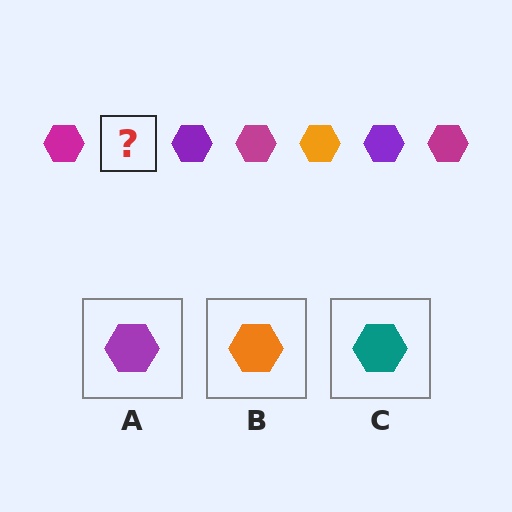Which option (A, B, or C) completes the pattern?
B.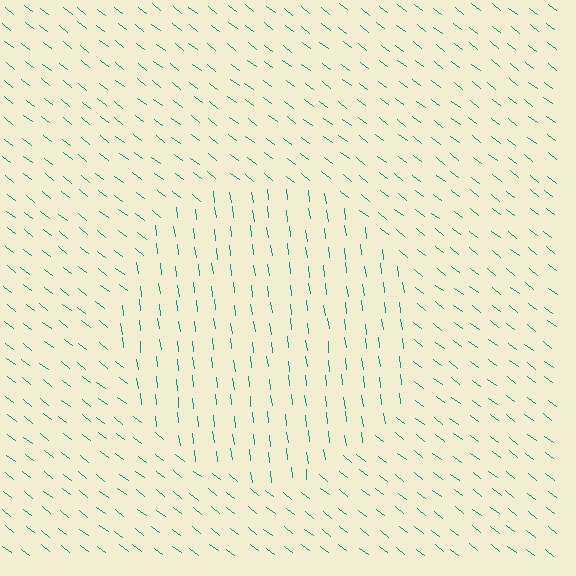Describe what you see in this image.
The image is filled with small teal line segments. A circle region in the image has lines oriented differently from the surrounding lines, creating a visible texture boundary.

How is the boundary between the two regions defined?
The boundary is defined purely by a change in line orientation (approximately 45 degrees difference). All lines are the same color and thickness.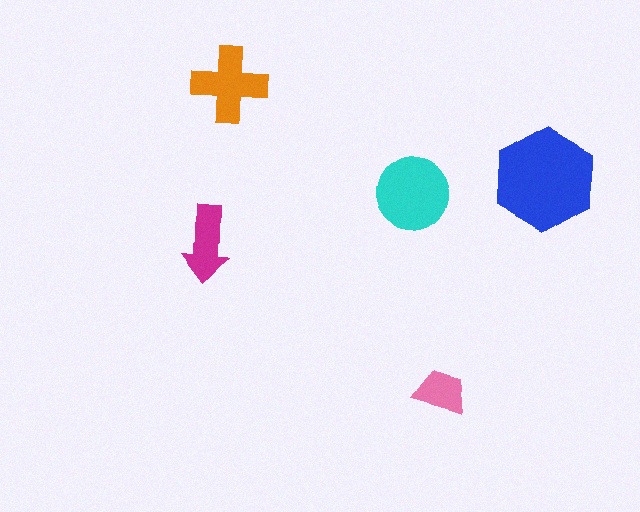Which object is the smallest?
The pink trapezoid.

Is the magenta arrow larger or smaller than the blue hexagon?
Smaller.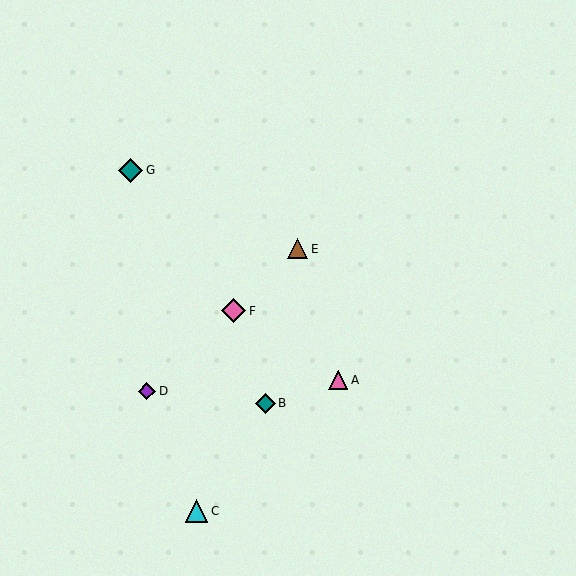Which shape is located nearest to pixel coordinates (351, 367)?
The pink triangle (labeled A) at (338, 380) is nearest to that location.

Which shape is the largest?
The pink diamond (labeled F) is the largest.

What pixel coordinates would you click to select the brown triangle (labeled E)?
Click at (298, 249) to select the brown triangle E.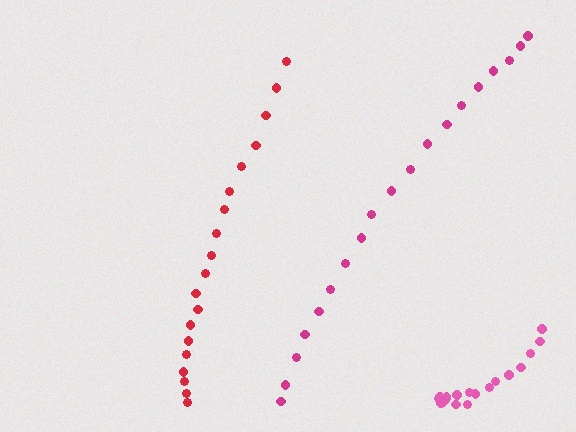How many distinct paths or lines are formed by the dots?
There are 3 distinct paths.